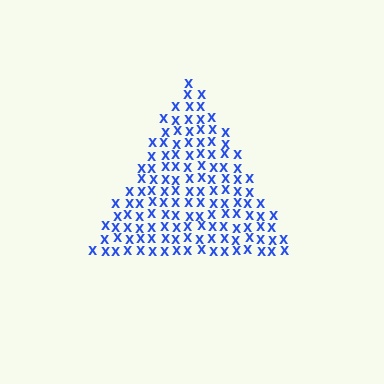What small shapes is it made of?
It is made of small letter X's.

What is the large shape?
The large shape is a triangle.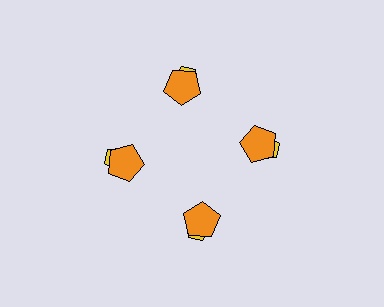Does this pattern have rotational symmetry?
Yes, this pattern has 4-fold rotational symmetry. It looks the same after rotating 90 degrees around the center.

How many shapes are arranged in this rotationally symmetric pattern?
There are 8 shapes, arranged in 4 groups of 2.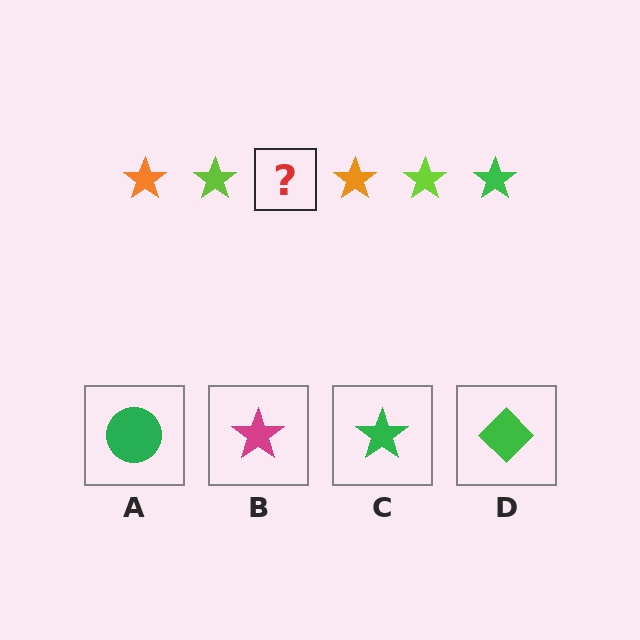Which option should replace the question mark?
Option C.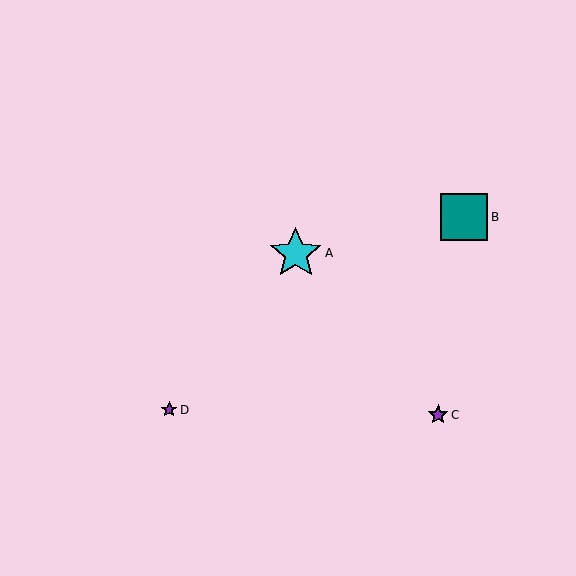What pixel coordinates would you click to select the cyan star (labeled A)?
Click at (296, 253) to select the cyan star A.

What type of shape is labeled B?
Shape B is a teal square.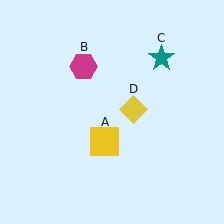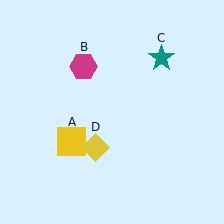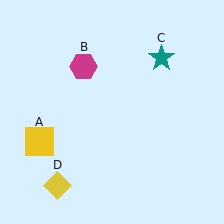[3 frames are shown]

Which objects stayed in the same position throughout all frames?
Magenta hexagon (object B) and teal star (object C) remained stationary.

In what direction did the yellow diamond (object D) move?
The yellow diamond (object D) moved down and to the left.